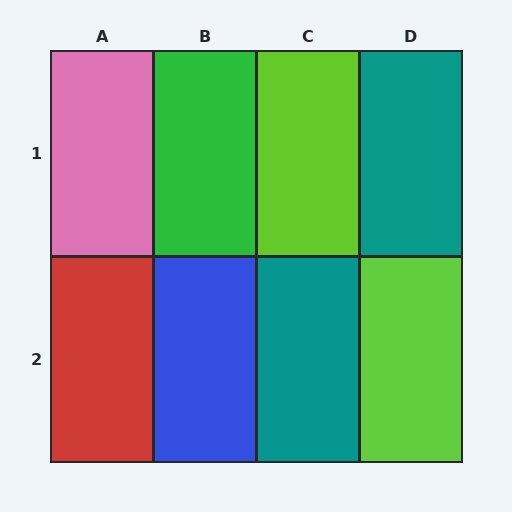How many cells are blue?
1 cell is blue.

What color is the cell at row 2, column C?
Teal.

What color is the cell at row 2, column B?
Blue.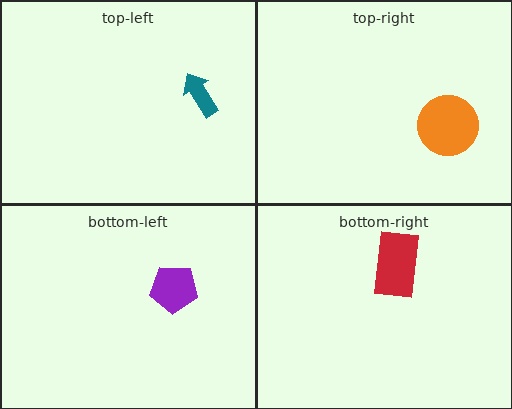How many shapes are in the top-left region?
1.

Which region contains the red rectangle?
The bottom-right region.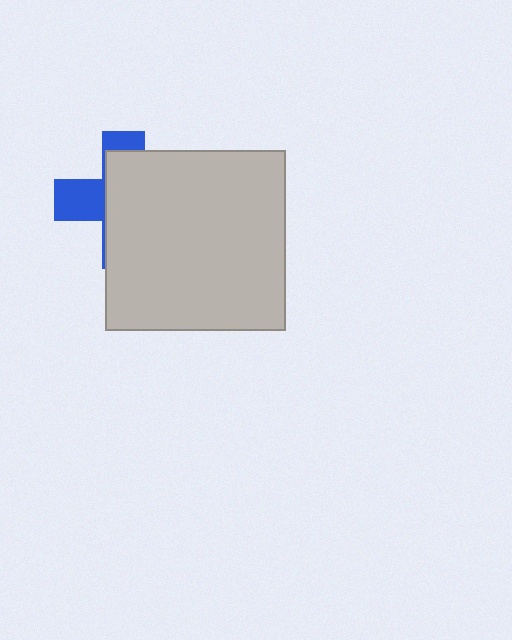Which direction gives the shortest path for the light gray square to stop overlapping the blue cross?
Moving right gives the shortest separation.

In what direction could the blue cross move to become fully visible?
The blue cross could move left. That would shift it out from behind the light gray square entirely.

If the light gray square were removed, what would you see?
You would see the complete blue cross.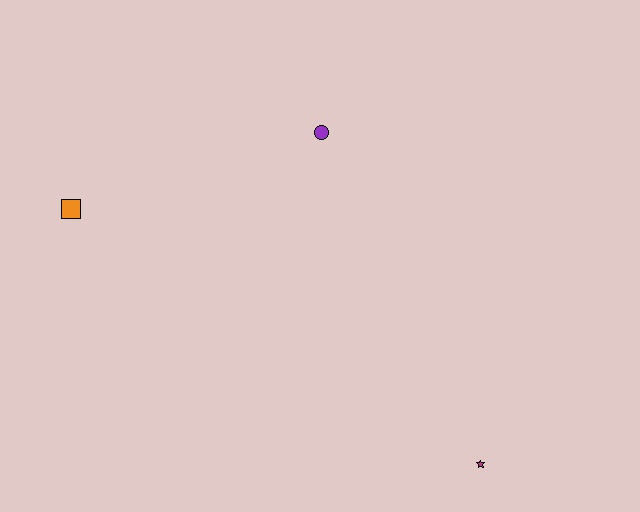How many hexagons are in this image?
There are no hexagons.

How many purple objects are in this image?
There is 1 purple object.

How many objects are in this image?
There are 3 objects.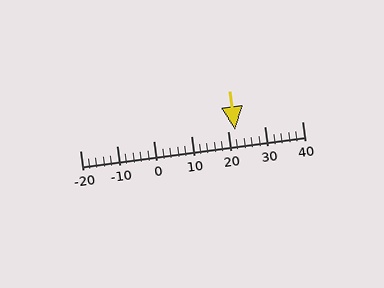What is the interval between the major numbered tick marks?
The major tick marks are spaced 10 units apart.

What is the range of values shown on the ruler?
The ruler shows values from -20 to 40.